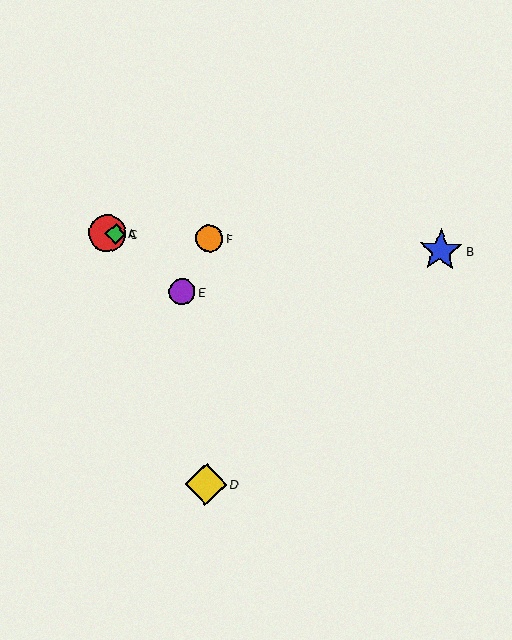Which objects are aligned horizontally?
Objects A, B, C, F are aligned horizontally.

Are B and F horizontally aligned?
Yes, both are at y≈251.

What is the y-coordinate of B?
Object B is at y≈251.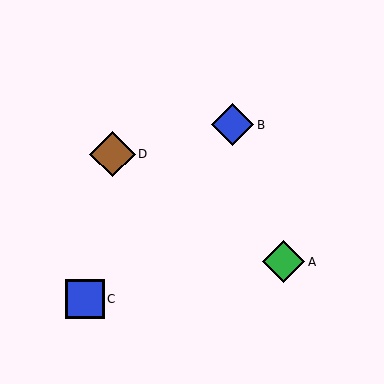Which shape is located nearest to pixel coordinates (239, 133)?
The blue diamond (labeled B) at (233, 125) is nearest to that location.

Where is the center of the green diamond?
The center of the green diamond is at (284, 262).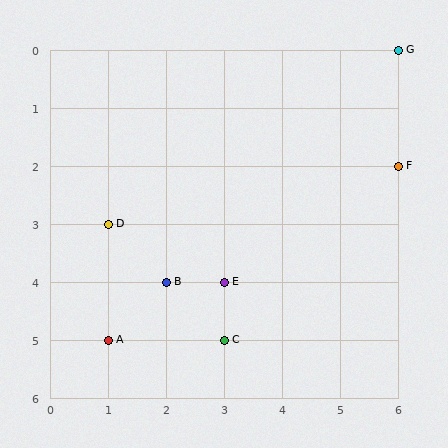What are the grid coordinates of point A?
Point A is at grid coordinates (1, 5).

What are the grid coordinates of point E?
Point E is at grid coordinates (3, 4).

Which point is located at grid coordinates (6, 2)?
Point F is at (6, 2).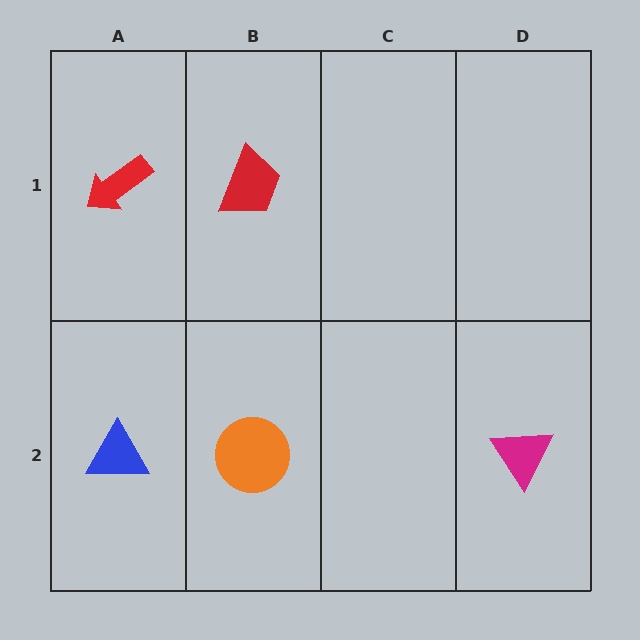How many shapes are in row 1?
2 shapes.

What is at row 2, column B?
An orange circle.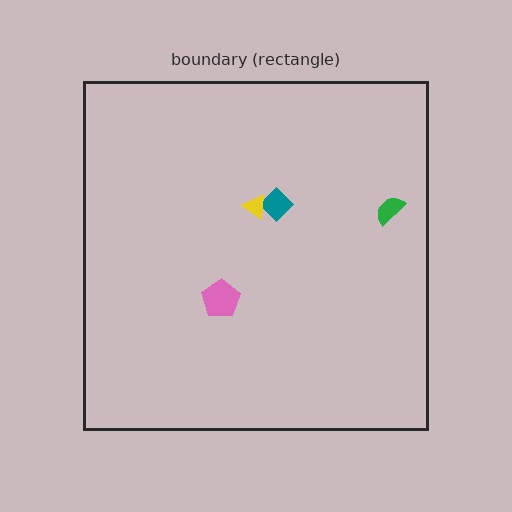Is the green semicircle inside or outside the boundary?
Inside.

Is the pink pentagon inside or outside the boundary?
Inside.